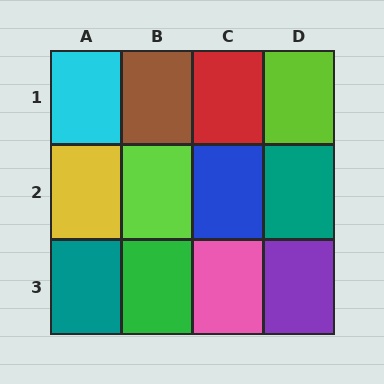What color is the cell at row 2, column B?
Lime.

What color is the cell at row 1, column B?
Brown.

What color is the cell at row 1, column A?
Cyan.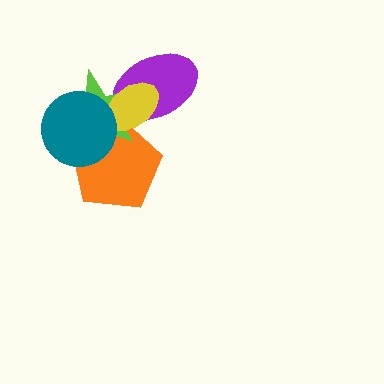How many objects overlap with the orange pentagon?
3 objects overlap with the orange pentagon.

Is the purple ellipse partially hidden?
Yes, it is partially covered by another shape.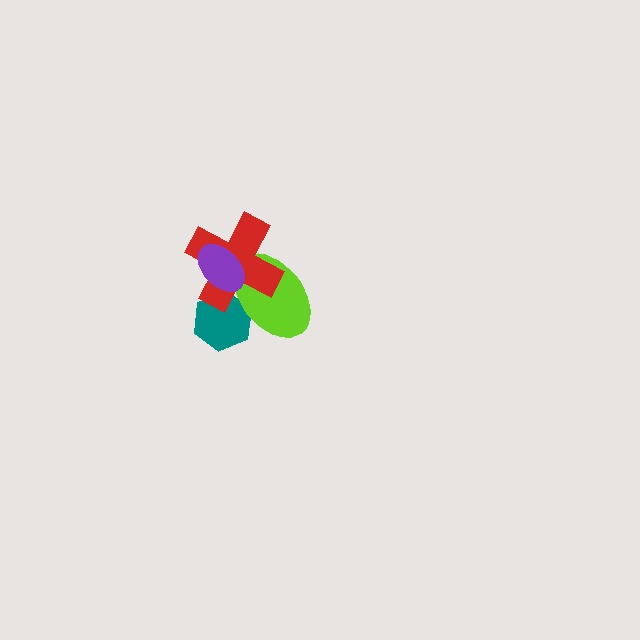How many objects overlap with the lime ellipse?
3 objects overlap with the lime ellipse.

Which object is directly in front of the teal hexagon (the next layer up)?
The lime ellipse is directly in front of the teal hexagon.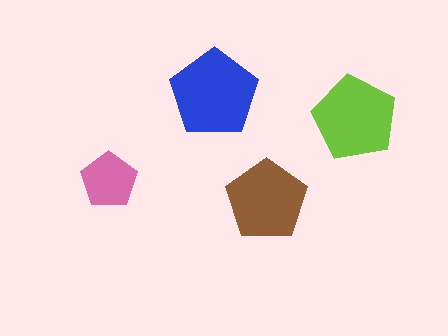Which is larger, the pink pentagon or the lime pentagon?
The lime one.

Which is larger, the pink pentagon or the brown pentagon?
The brown one.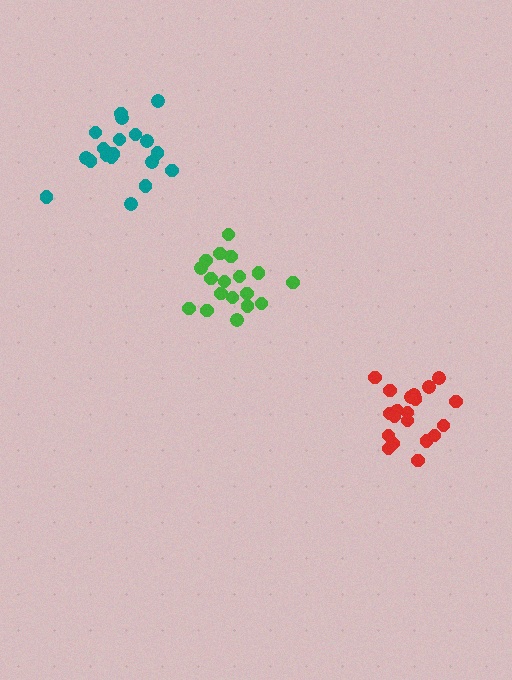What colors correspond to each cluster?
The clusters are colored: red, teal, green.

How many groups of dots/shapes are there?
There are 3 groups.